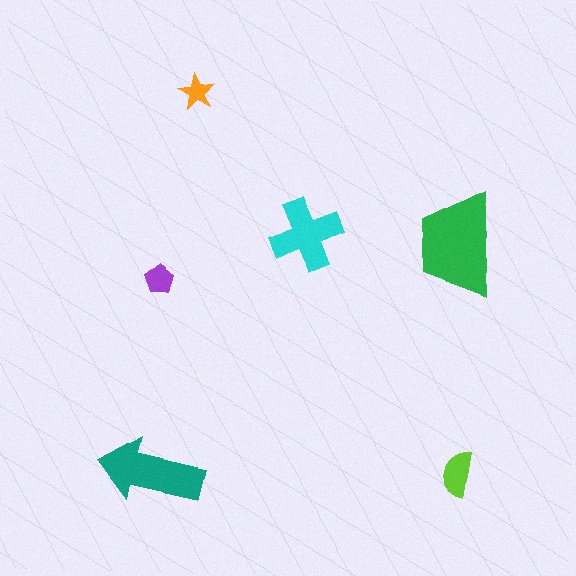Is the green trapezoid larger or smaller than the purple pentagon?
Larger.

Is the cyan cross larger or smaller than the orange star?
Larger.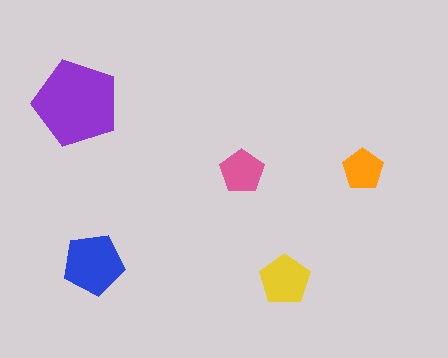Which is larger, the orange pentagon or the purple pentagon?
The purple one.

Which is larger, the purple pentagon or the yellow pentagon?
The purple one.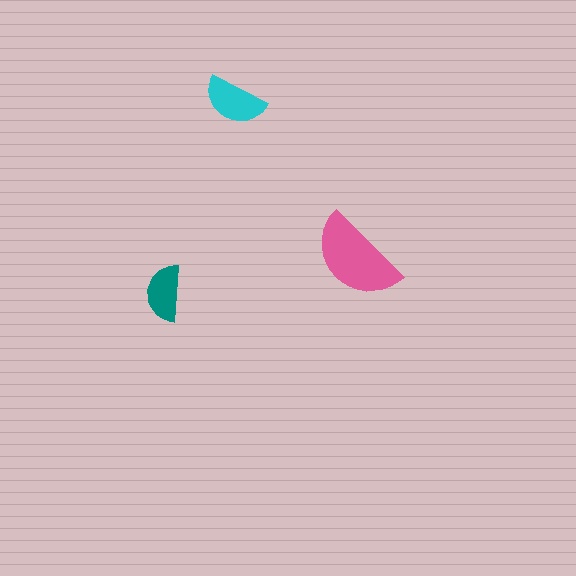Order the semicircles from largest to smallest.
the pink one, the cyan one, the teal one.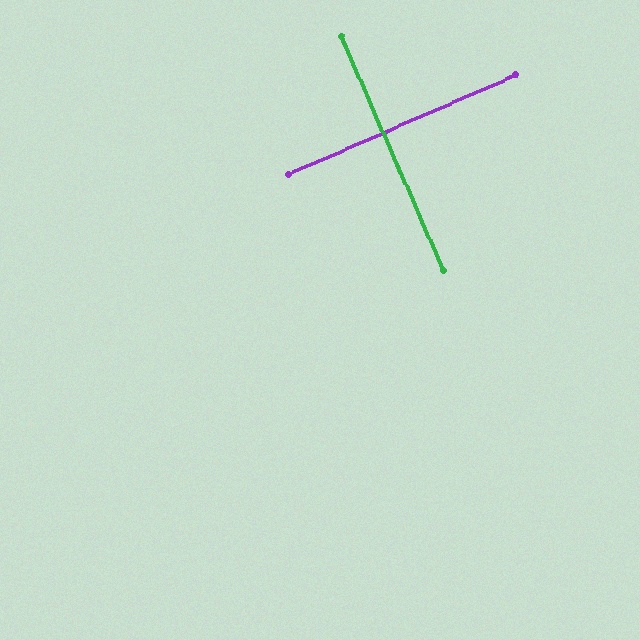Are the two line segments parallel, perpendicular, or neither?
Perpendicular — they meet at approximately 90°.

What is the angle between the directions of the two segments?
Approximately 90 degrees.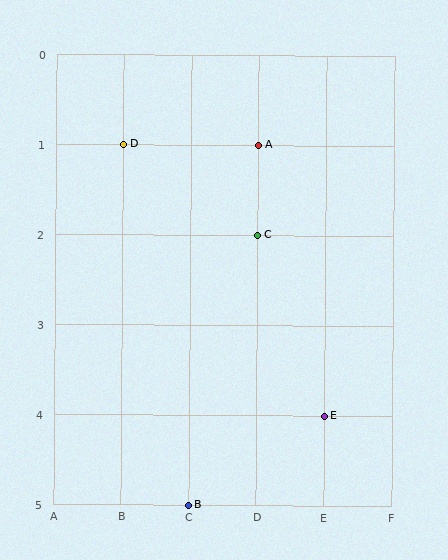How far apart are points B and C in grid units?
Points B and C are 1 column and 3 rows apart (about 3.2 grid units diagonally).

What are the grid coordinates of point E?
Point E is at grid coordinates (E, 4).